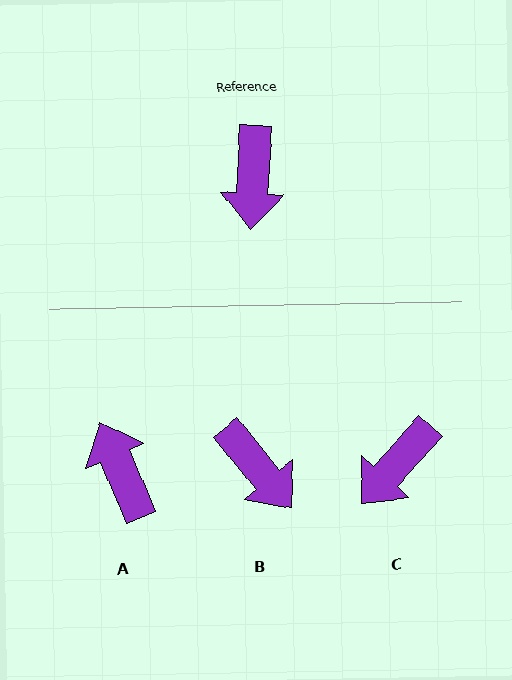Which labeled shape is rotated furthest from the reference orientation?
A, about 154 degrees away.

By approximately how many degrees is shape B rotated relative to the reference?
Approximately 42 degrees counter-clockwise.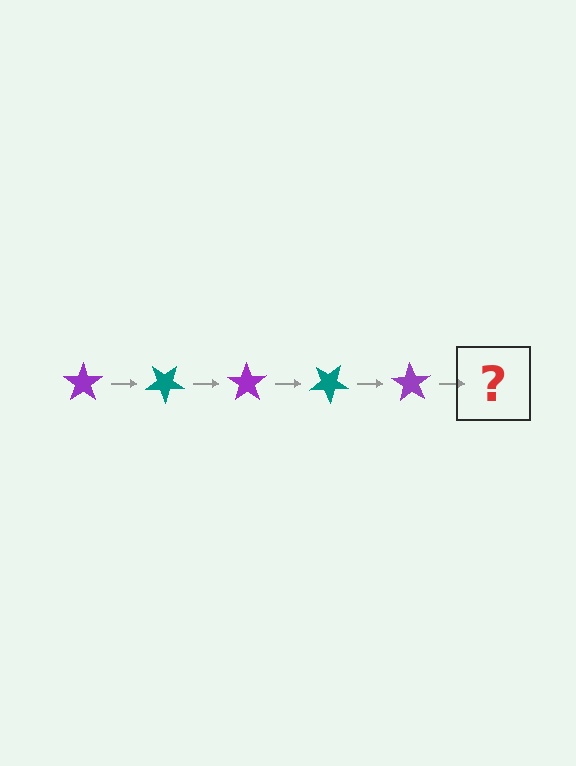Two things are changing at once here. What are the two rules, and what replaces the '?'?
The two rules are that it rotates 35 degrees each step and the color cycles through purple and teal. The '?' should be a teal star, rotated 175 degrees from the start.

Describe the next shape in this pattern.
It should be a teal star, rotated 175 degrees from the start.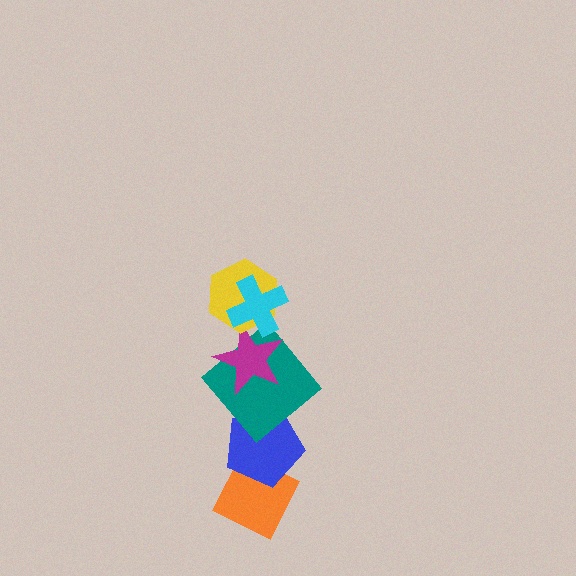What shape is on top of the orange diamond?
The blue pentagon is on top of the orange diamond.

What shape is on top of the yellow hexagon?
The cyan cross is on top of the yellow hexagon.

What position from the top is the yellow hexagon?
The yellow hexagon is 2nd from the top.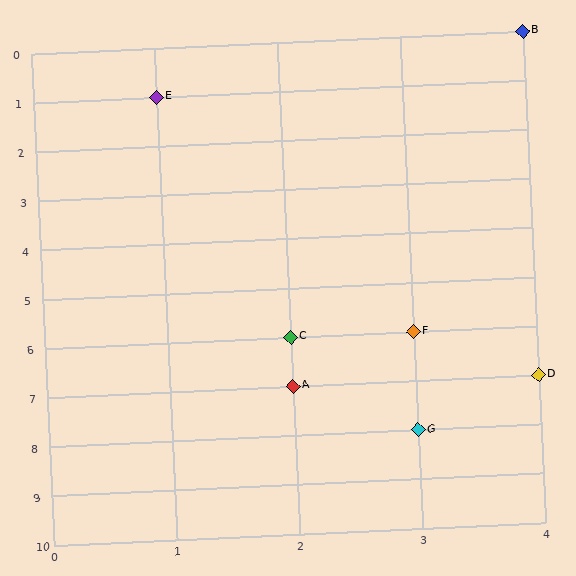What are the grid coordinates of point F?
Point F is at grid coordinates (3, 6).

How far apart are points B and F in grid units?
Points B and F are 1 column and 6 rows apart (about 6.1 grid units diagonally).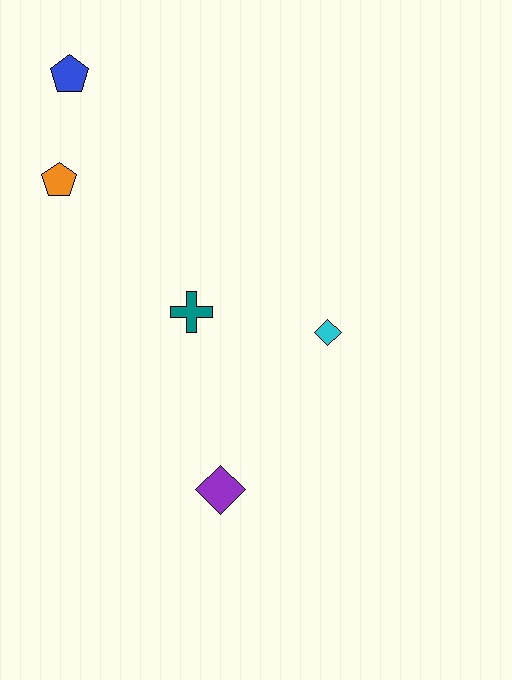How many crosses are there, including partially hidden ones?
There is 1 cross.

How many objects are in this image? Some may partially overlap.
There are 5 objects.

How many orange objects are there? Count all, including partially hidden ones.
There is 1 orange object.